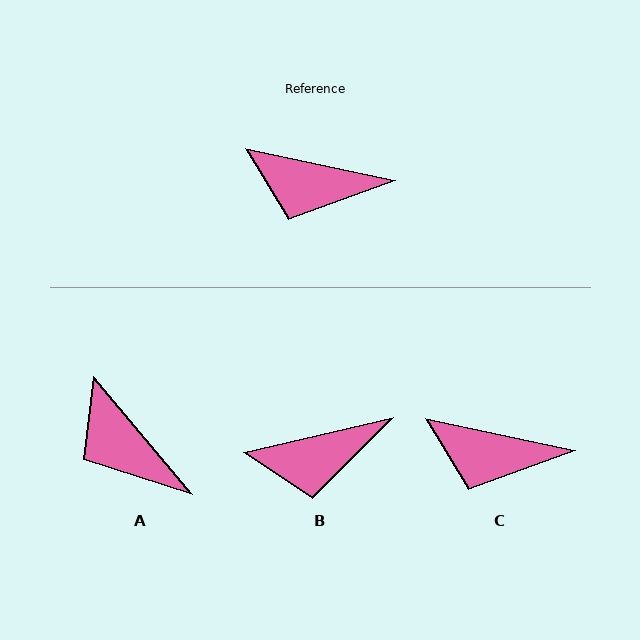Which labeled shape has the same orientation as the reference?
C.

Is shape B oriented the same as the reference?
No, it is off by about 25 degrees.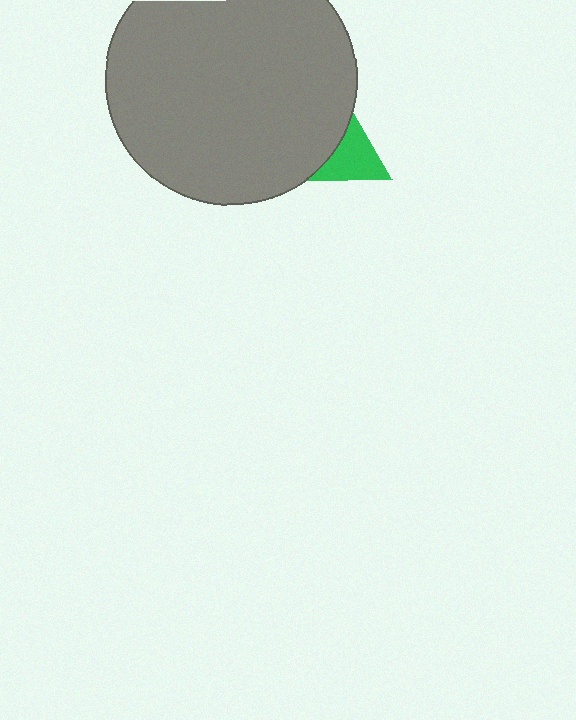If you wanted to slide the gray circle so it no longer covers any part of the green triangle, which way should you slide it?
Slide it left — that is the most direct way to separate the two shapes.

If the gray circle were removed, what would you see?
You would see the complete green triangle.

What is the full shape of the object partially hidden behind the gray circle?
The partially hidden object is a green triangle.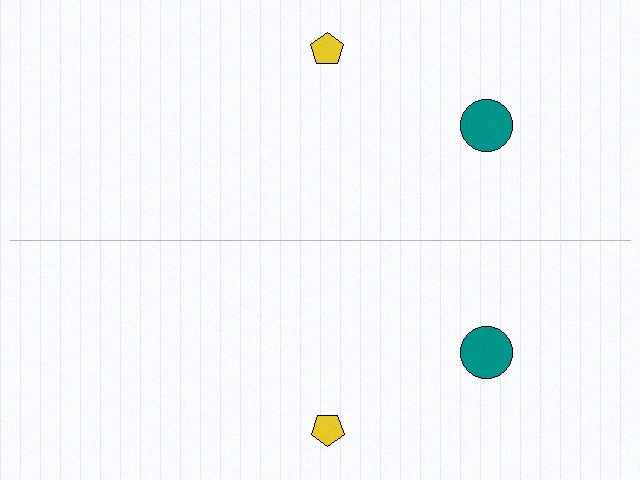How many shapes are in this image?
There are 4 shapes in this image.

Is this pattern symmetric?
Yes, this pattern has bilateral (reflection) symmetry.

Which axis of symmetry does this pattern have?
The pattern has a horizontal axis of symmetry running through the center of the image.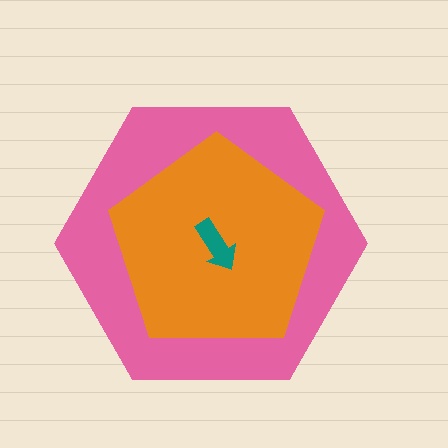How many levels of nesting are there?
3.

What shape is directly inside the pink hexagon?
The orange pentagon.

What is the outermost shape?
The pink hexagon.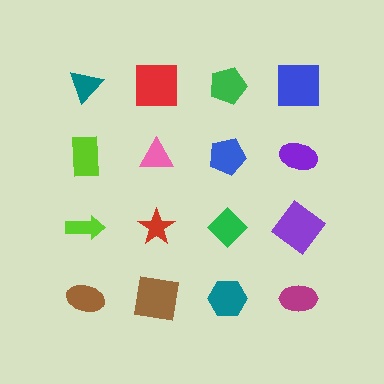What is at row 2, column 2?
A pink triangle.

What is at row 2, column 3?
A blue pentagon.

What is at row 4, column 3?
A teal hexagon.